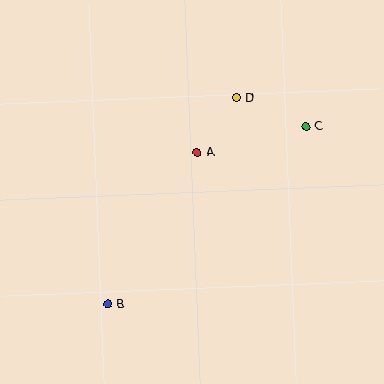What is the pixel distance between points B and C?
The distance between B and C is 266 pixels.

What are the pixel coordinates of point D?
Point D is at (236, 98).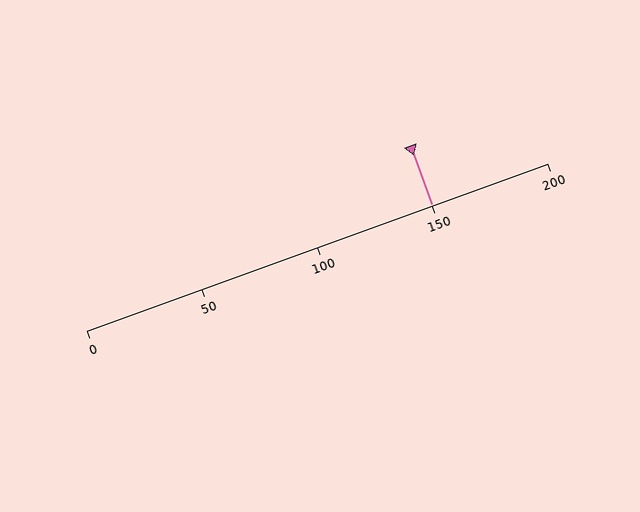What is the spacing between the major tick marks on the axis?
The major ticks are spaced 50 apart.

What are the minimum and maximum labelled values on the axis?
The axis runs from 0 to 200.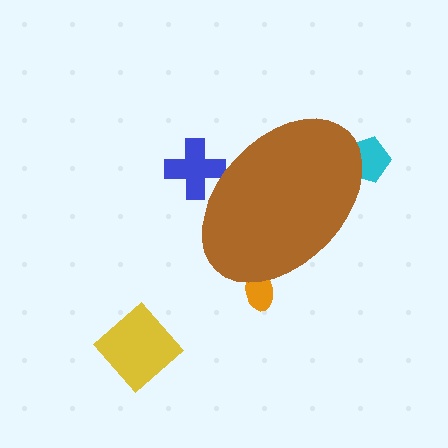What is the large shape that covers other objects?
A brown ellipse.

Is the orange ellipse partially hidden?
Yes, the orange ellipse is partially hidden behind the brown ellipse.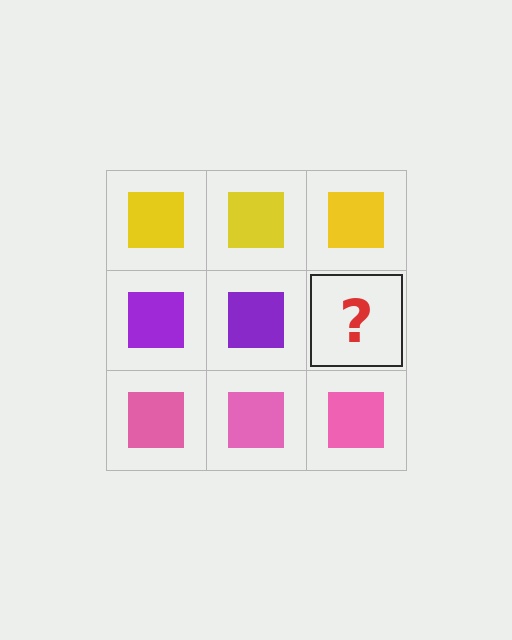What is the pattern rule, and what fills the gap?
The rule is that each row has a consistent color. The gap should be filled with a purple square.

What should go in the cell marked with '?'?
The missing cell should contain a purple square.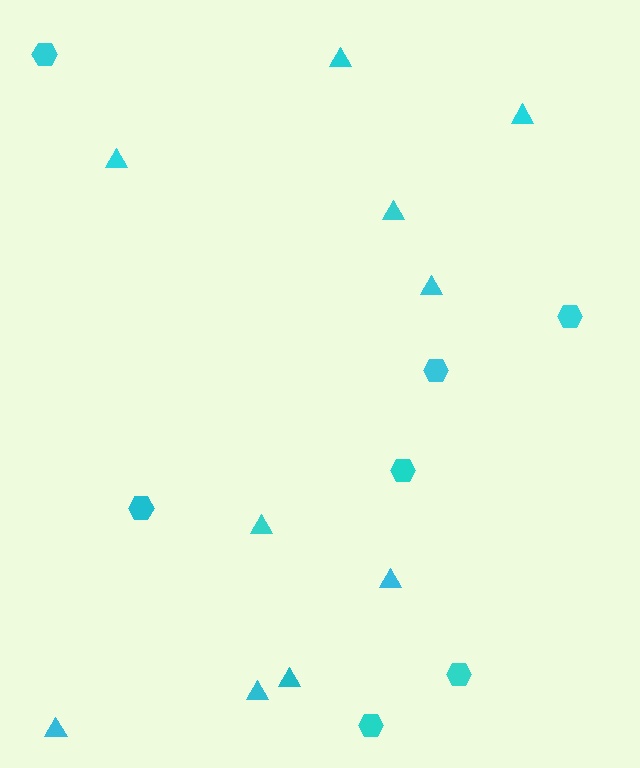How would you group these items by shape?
There are 2 groups: one group of hexagons (7) and one group of triangles (10).